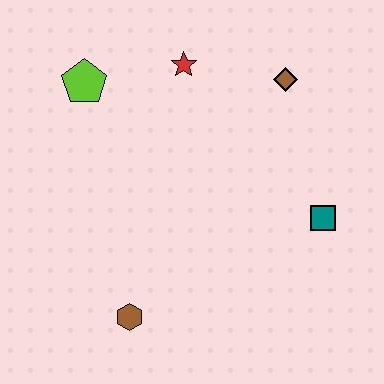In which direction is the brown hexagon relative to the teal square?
The brown hexagon is to the left of the teal square.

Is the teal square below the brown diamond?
Yes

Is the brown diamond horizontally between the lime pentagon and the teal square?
Yes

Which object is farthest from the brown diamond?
The brown hexagon is farthest from the brown diamond.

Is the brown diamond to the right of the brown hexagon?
Yes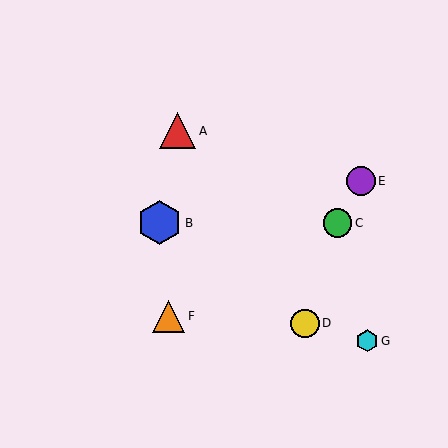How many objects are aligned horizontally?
2 objects (B, C) are aligned horizontally.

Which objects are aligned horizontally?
Objects B, C are aligned horizontally.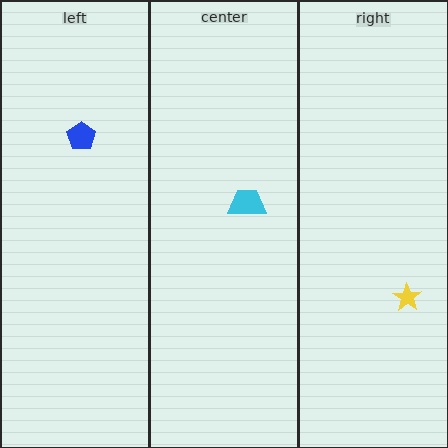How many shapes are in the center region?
1.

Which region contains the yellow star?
The right region.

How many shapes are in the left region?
1.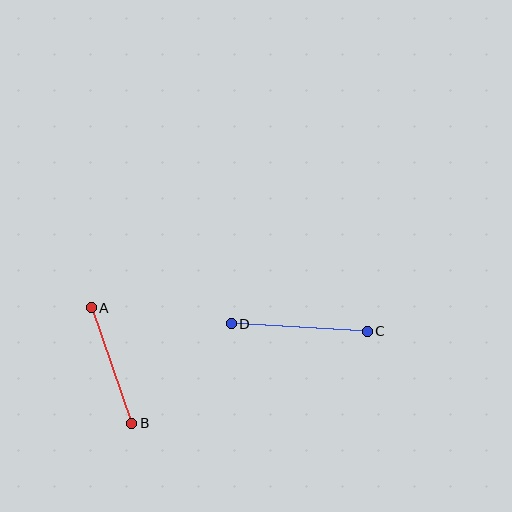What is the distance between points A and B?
The distance is approximately 123 pixels.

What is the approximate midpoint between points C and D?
The midpoint is at approximately (299, 328) pixels.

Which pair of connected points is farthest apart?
Points C and D are farthest apart.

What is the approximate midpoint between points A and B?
The midpoint is at approximately (112, 366) pixels.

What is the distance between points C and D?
The distance is approximately 136 pixels.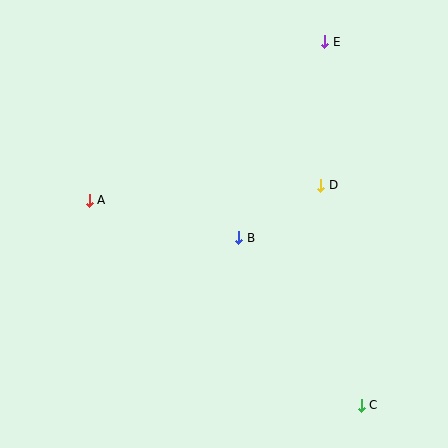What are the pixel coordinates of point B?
Point B is at (239, 238).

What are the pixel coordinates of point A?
Point A is at (89, 200).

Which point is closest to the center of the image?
Point B at (239, 238) is closest to the center.